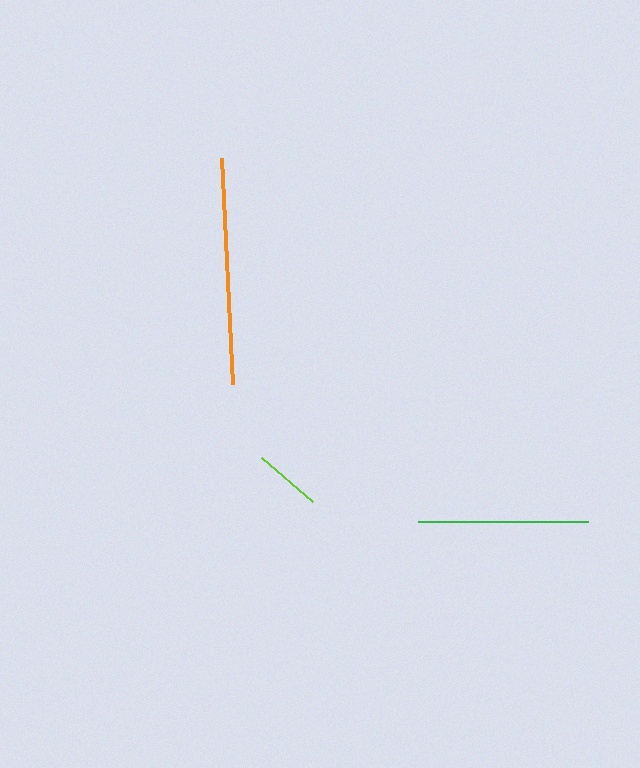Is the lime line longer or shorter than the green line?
The green line is longer than the lime line.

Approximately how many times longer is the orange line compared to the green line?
The orange line is approximately 1.3 times the length of the green line.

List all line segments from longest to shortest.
From longest to shortest: orange, green, lime.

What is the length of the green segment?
The green segment is approximately 171 pixels long.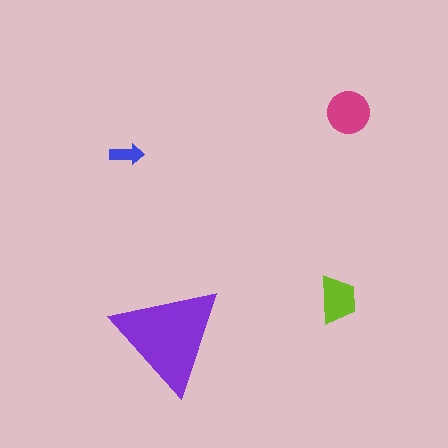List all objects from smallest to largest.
The blue arrow, the lime trapezoid, the magenta circle, the purple triangle.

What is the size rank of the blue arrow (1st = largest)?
4th.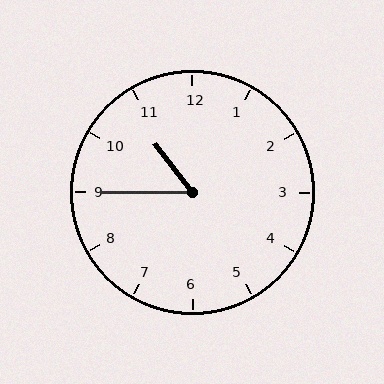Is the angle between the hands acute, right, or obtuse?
It is acute.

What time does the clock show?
10:45.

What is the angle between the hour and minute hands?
Approximately 52 degrees.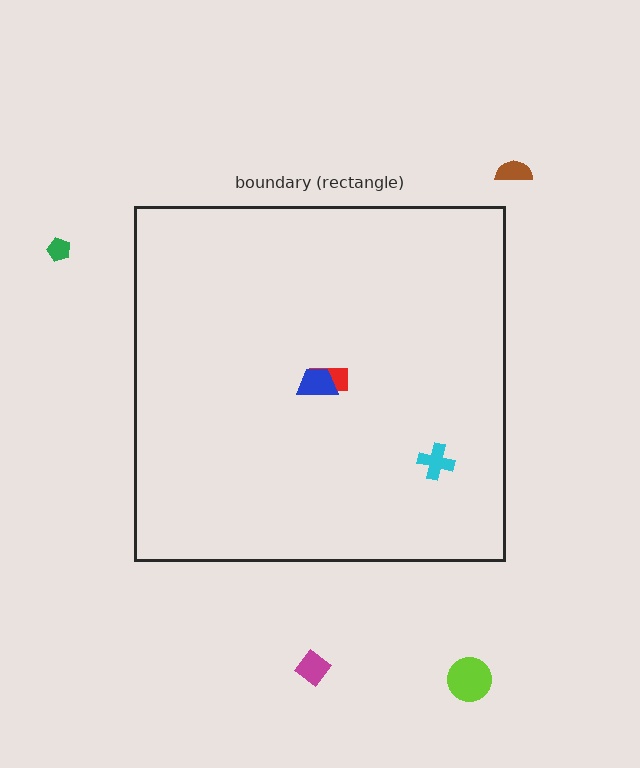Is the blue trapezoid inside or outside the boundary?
Inside.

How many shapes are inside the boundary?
3 inside, 4 outside.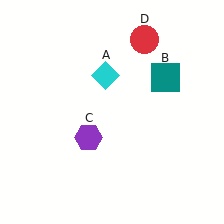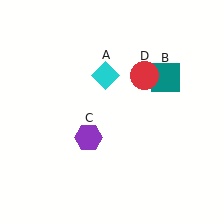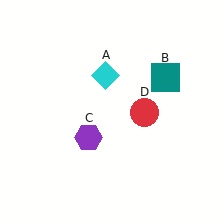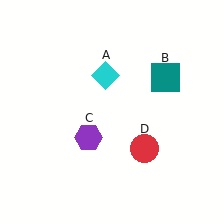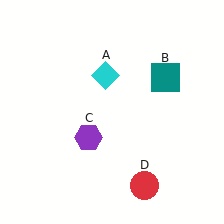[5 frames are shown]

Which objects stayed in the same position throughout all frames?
Cyan diamond (object A) and teal square (object B) and purple hexagon (object C) remained stationary.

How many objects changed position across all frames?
1 object changed position: red circle (object D).